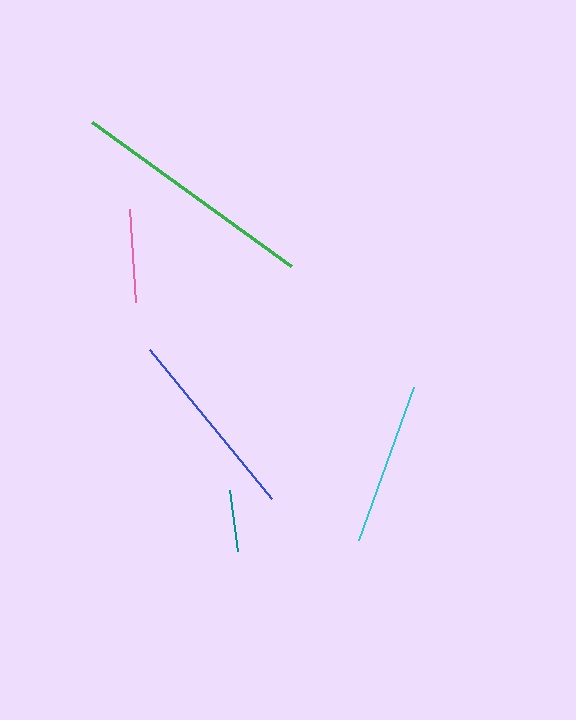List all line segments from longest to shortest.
From longest to shortest: green, blue, cyan, pink, teal.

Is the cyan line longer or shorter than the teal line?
The cyan line is longer than the teal line.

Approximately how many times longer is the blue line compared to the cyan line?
The blue line is approximately 1.2 times the length of the cyan line.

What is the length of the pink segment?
The pink segment is approximately 92 pixels long.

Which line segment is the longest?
The green line is the longest at approximately 246 pixels.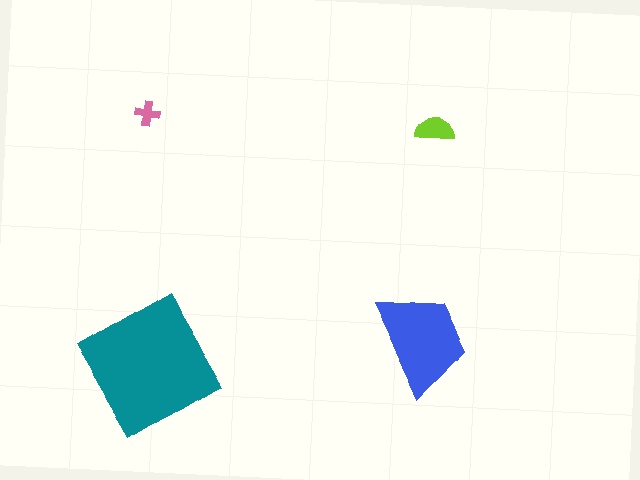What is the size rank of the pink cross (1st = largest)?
4th.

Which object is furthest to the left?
The pink cross is leftmost.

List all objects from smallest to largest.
The pink cross, the lime semicircle, the blue trapezoid, the teal diamond.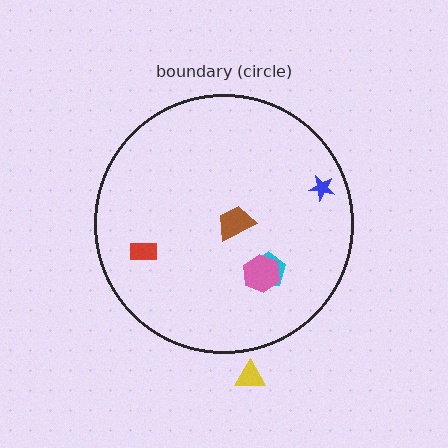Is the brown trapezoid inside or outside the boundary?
Inside.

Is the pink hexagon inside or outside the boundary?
Inside.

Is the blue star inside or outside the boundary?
Inside.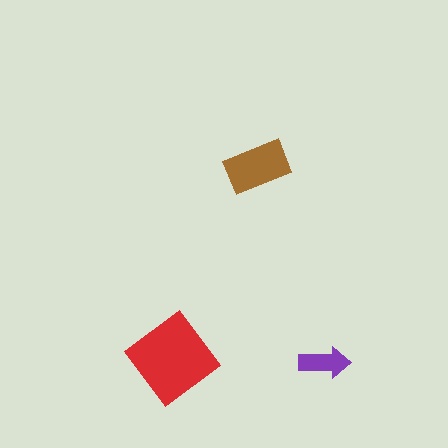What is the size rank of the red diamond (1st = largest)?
1st.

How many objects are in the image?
There are 3 objects in the image.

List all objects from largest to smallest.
The red diamond, the brown rectangle, the purple arrow.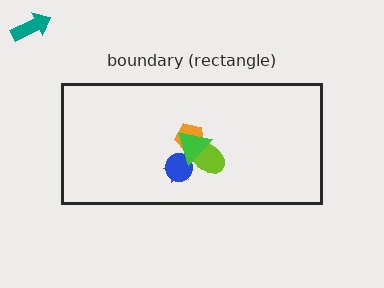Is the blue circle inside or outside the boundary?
Inside.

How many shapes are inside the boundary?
5 inside, 1 outside.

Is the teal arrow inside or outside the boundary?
Outside.